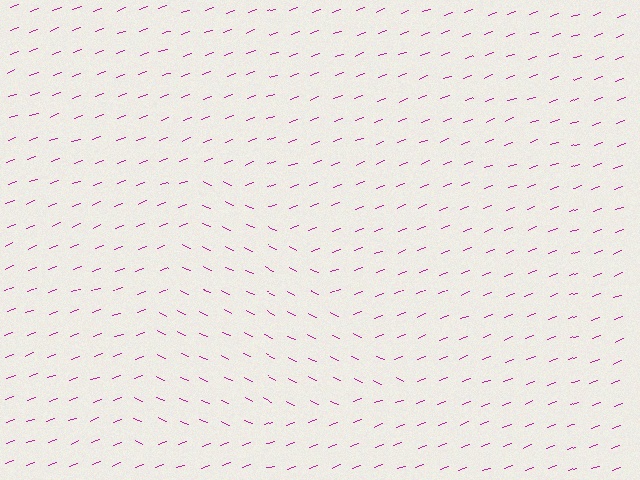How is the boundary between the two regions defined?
The boundary is defined purely by a change in line orientation (approximately 45 degrees difference). All lines are the same color and thickness.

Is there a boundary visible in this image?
Yes, there is a texture boundary formed by a change in line orientation.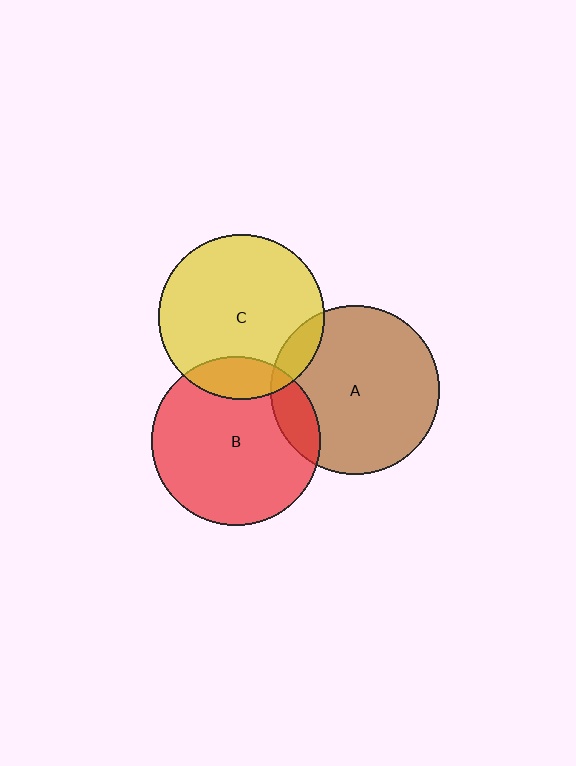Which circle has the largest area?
Circle B (red).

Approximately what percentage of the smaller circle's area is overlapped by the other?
Approximately 15%.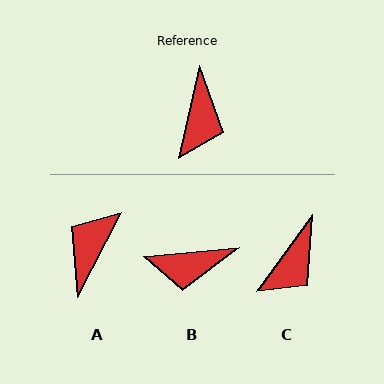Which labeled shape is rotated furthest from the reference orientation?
A, about 165 degrees away.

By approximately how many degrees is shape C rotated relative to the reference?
Approximately 24 degrees clockwise.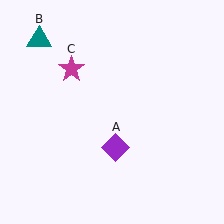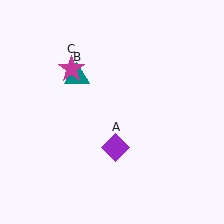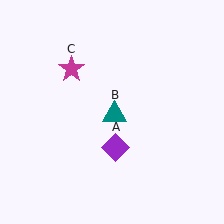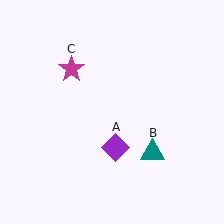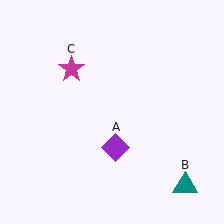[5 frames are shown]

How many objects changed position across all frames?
1 object changed position: teal triangle (object B).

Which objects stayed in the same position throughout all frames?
Purple diamond (object A) and magenta star (object C) remained stationary.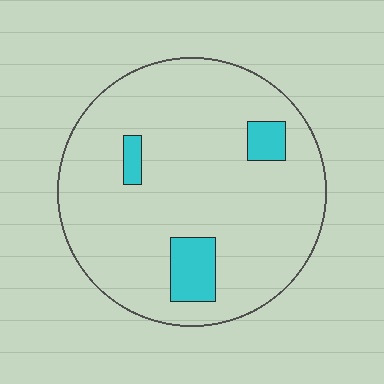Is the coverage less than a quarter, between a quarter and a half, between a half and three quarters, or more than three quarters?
Less than a quarter.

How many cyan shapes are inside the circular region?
3.